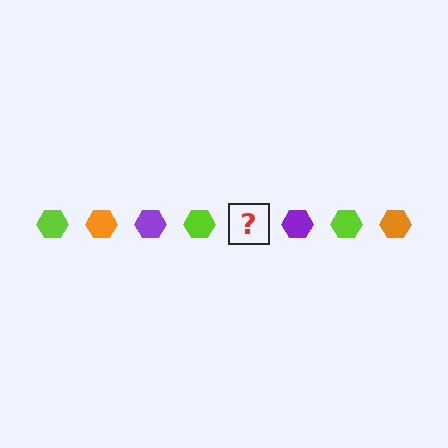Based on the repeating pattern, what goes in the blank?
The blank should be an orange hexagon.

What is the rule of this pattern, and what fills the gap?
The rule is that the pattern cycles through lime, orange, purple hexagons. The gap should be filled with an orange hexagon.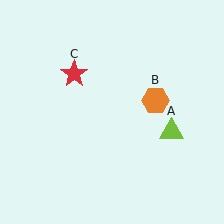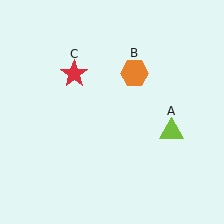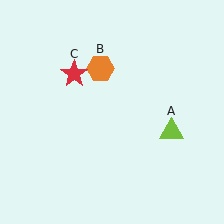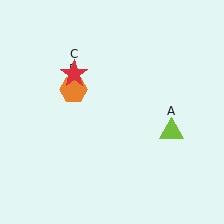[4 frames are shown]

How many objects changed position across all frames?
1 object changed position: orange hexagon (object B).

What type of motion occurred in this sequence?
The orange hexagon (object B) rotated counterclockwise around the center of the scene.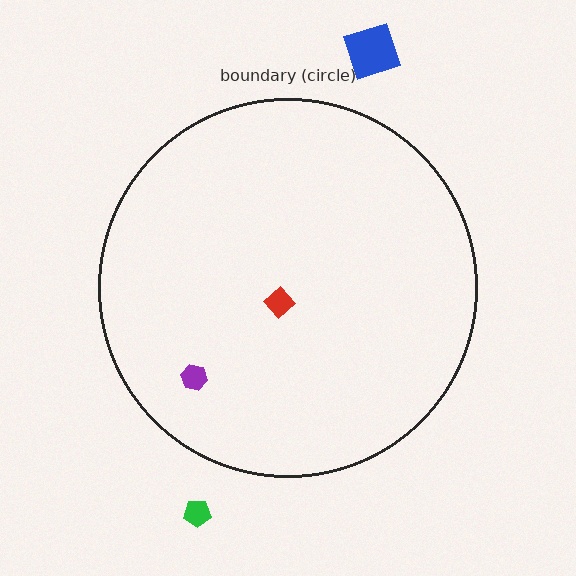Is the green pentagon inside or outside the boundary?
Outside.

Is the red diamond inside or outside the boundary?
Inside.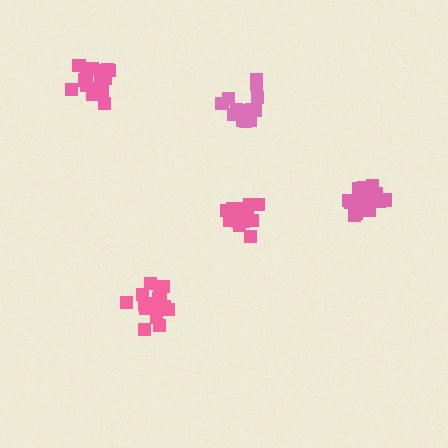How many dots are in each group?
Group 1: 18 dots, Group 2: 18 dots, Group 3: 16 dots, Group 4: 14 dots, Group 5: 18 dots (84 total).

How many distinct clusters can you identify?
There are 5 distinct clusters.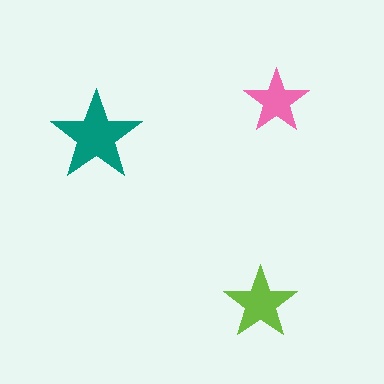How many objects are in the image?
There are 3 objects in the image.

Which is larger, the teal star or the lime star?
The teal one.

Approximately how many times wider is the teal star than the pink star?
About 1.5 times wider.